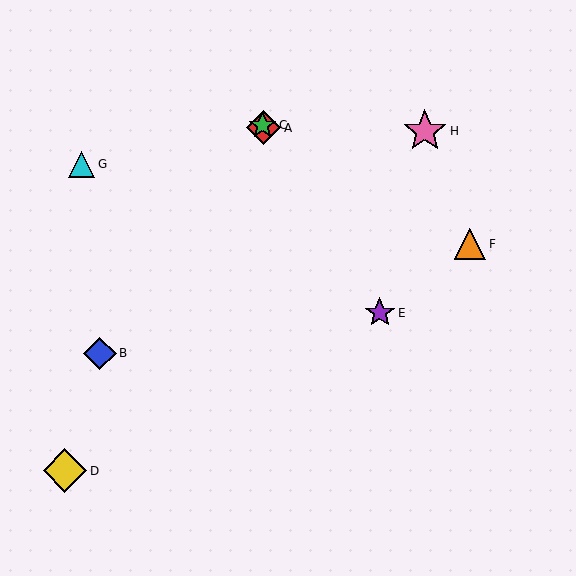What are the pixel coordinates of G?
Object G is at (82, 164).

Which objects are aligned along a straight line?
Objects A, C, E are aligned along a straight line.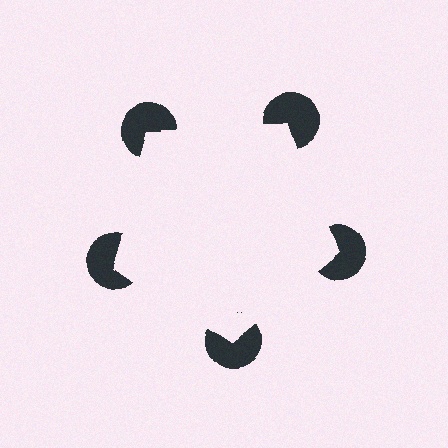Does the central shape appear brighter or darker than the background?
It typically appears slightly brighter than the background, even though no actual brightness change is drawn.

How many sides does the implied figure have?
5 sides.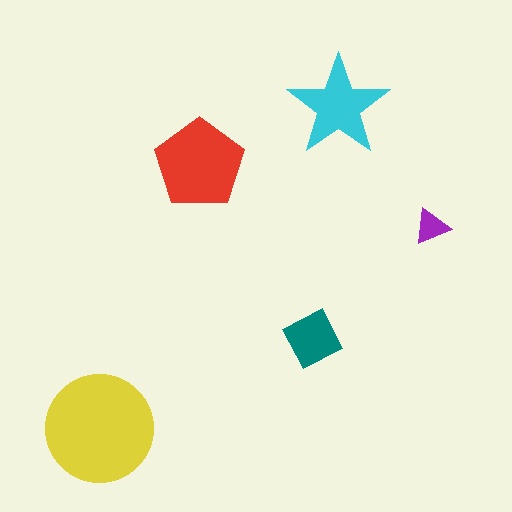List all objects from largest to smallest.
The yellow circle, the red pentagon, the cyan star, the teal diamond, the purple triangle.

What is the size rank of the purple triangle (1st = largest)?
5th.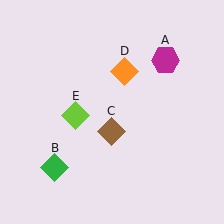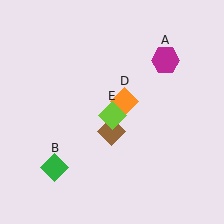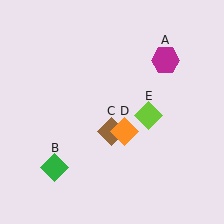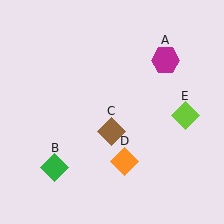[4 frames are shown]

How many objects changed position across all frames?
2 objects changed position: orange diamond (object D), lime diamond (object E).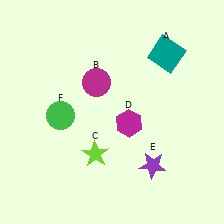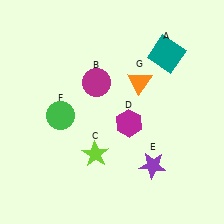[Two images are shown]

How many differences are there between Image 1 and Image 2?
There is 1 difference between the two images.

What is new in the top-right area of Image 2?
An orange triangle (G) was added in the top-right area of Image 2.